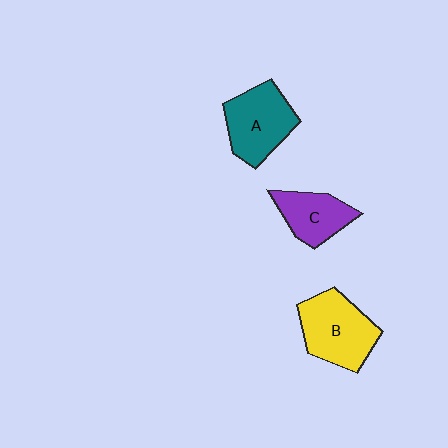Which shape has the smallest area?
Shape C (purple).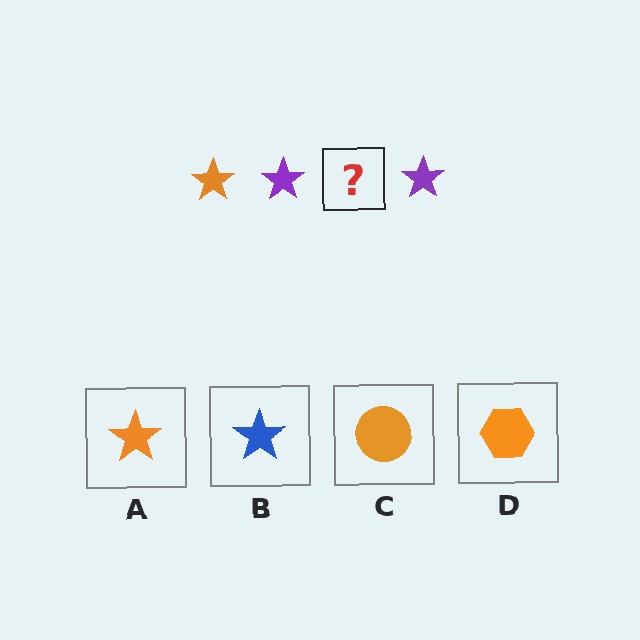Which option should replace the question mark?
Option A.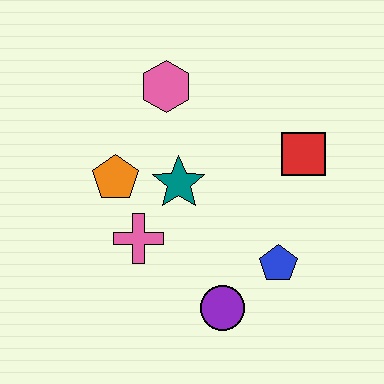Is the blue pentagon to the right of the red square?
No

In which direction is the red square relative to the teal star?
The red square is to the right of the teal star.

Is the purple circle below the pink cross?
Yes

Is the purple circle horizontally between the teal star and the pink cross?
No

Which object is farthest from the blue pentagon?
The pink hexagon is farthest from the blue pentagon.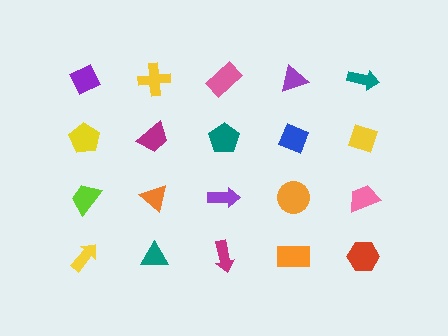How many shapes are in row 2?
5 shapes.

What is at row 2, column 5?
A yellow diamond.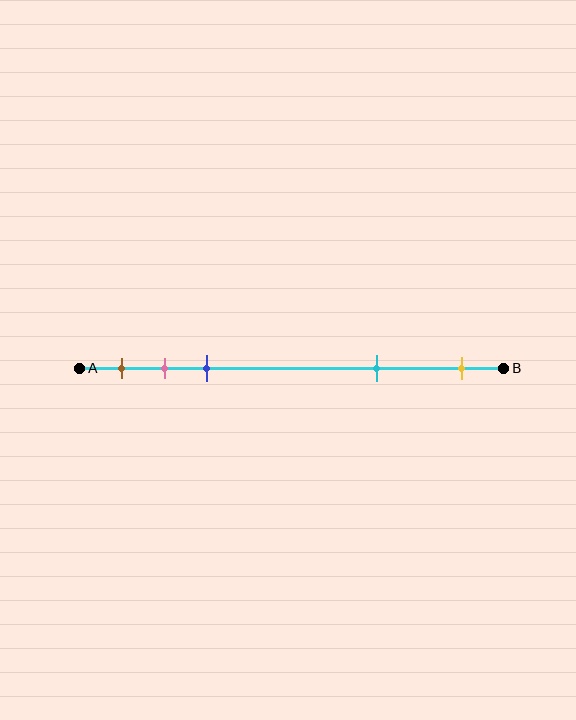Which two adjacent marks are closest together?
The pink and blue marks are the closest adjacent pair.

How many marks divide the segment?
There are 5 marks dividing the segment.